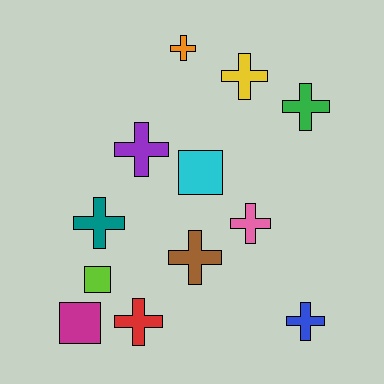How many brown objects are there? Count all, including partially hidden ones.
There is 1 brown object.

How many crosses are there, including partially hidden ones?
There are 9 crosses.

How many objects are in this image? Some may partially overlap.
There are 12 objects.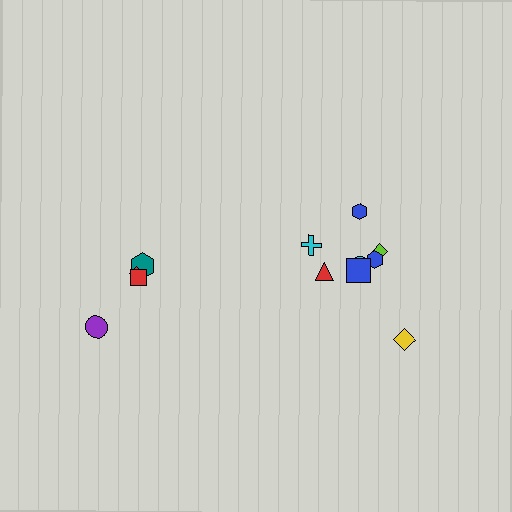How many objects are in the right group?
There are 8 objects.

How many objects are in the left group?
There are 4 objects.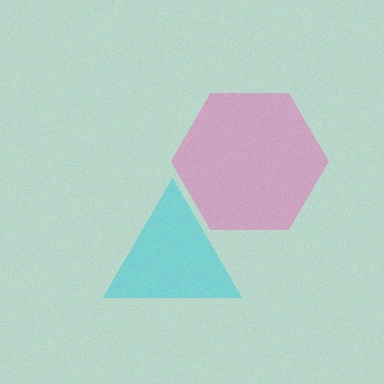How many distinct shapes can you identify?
There are 2 distinct shapes: a cyan triangle, a pink hexagon.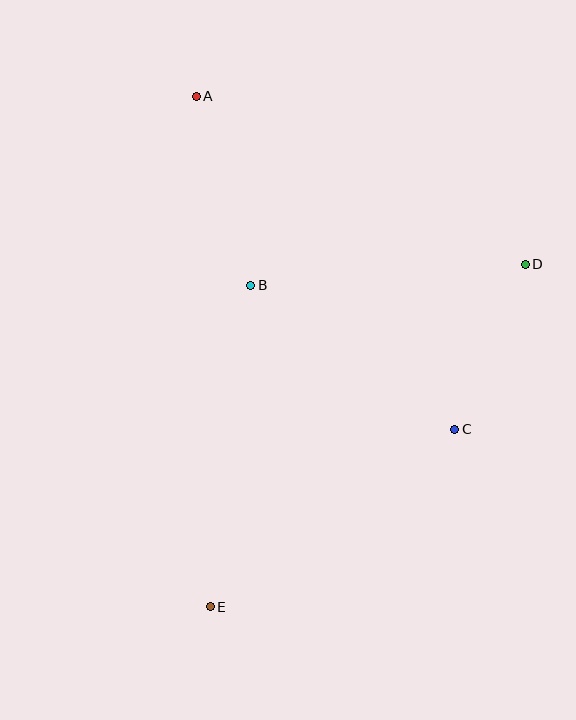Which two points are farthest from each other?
Points A and E are farthest from each other.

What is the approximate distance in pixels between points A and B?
The distance between A and B is approximately 197 pixels.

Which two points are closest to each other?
Points C and D are closest to each other.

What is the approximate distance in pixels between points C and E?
The distance between C and E is approximately 302 pixels.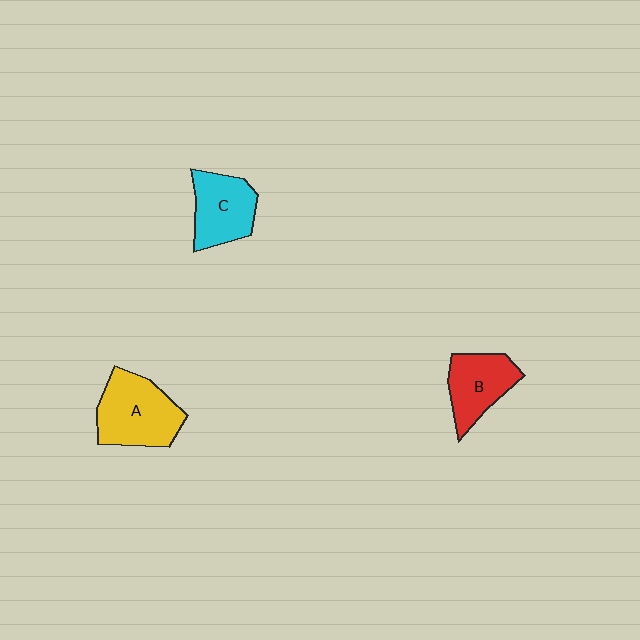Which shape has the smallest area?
Shape B (red).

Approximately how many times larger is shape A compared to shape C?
Approximately 1.3 times.